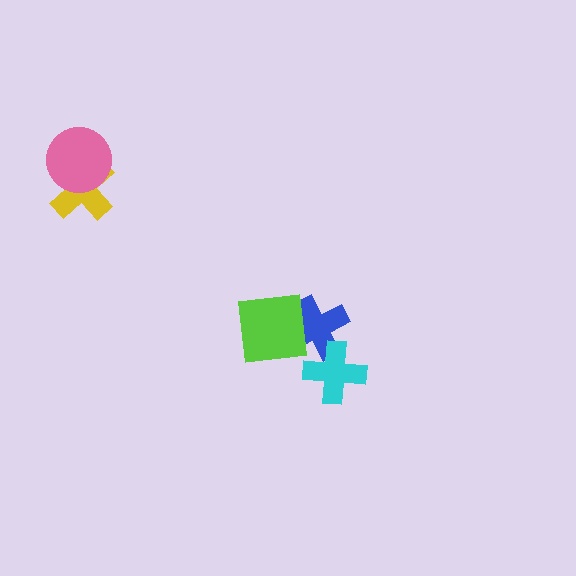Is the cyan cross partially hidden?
No, no other shape covers it.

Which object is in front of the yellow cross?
The pink circle is in front of the yellow cross.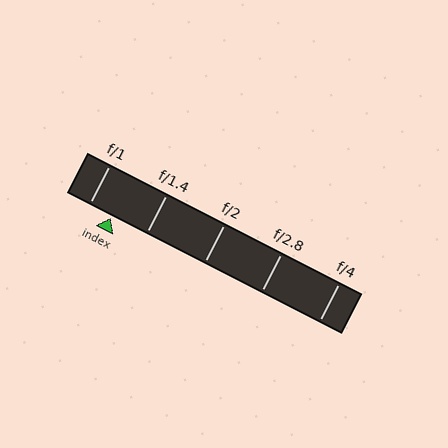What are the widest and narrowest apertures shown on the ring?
The widest aperture shown is f/1 and the narrowest is f/4.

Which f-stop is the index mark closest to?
The index mark is closest to f/1.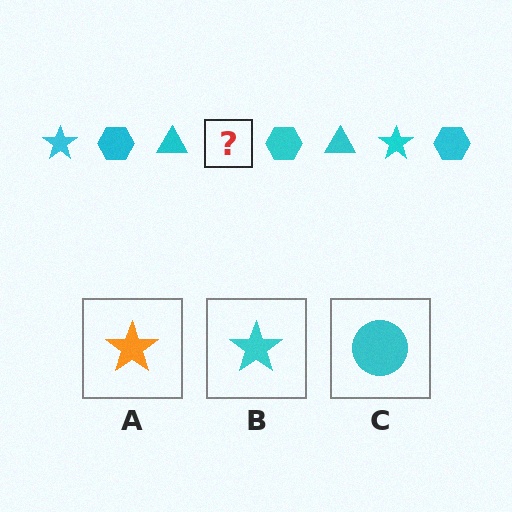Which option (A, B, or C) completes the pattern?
B.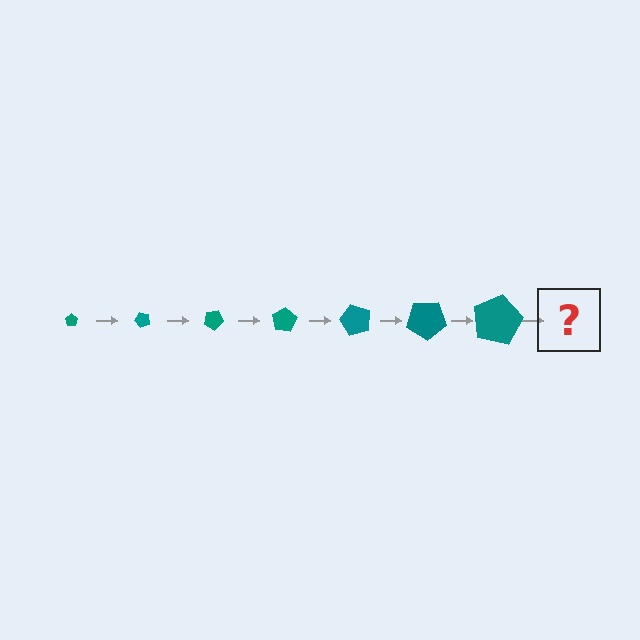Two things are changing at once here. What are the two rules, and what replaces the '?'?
The two rules are that the pentagon grows larger each step and it rotates 50 degrees each step. The '?' should be a pentagon, larger than the previous one and rotated 350 degrees from the start.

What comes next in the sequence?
The next element should be a pentagon, larger than the previous one and rotated 350 degrees from the start.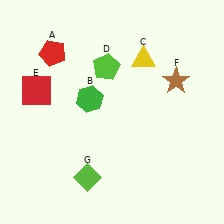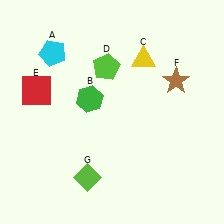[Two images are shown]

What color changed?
The pentagon (A) changed from red in Image 1 to cyan in Image 2.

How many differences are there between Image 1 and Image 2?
There is 1 difference between the two images.